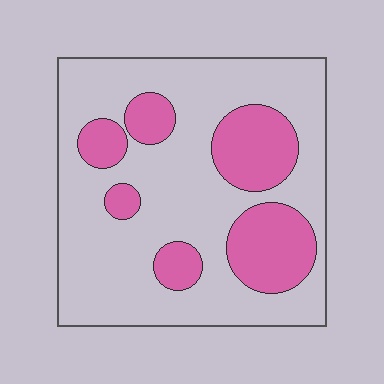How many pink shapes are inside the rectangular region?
6.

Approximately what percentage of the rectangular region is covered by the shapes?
Approximately 25%.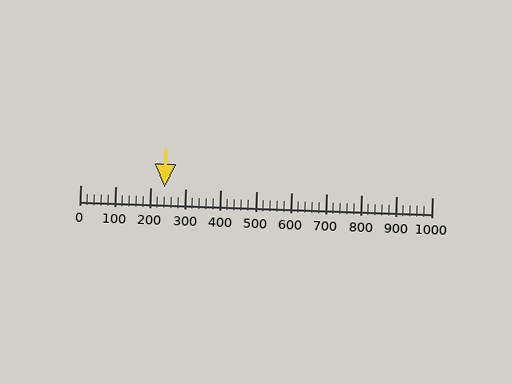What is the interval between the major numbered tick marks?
The major tick marks are spaced 100 units apart.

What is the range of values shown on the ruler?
The ruler shows values from 0 to 1000.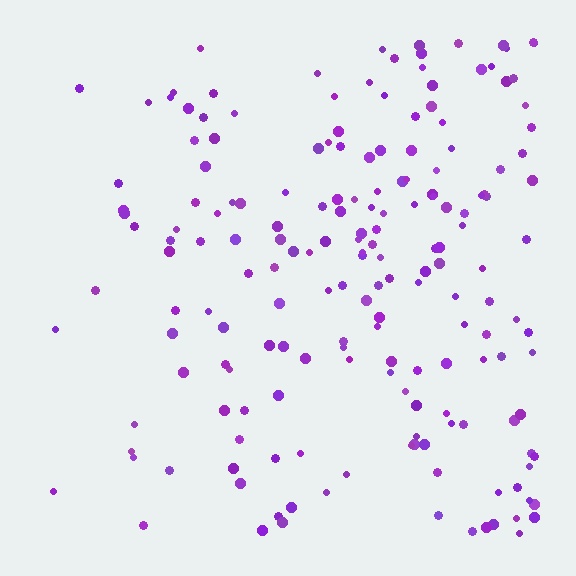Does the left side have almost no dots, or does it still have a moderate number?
Still a moderate number, just noticeably fewer than the right.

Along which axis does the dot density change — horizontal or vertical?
Horizontal.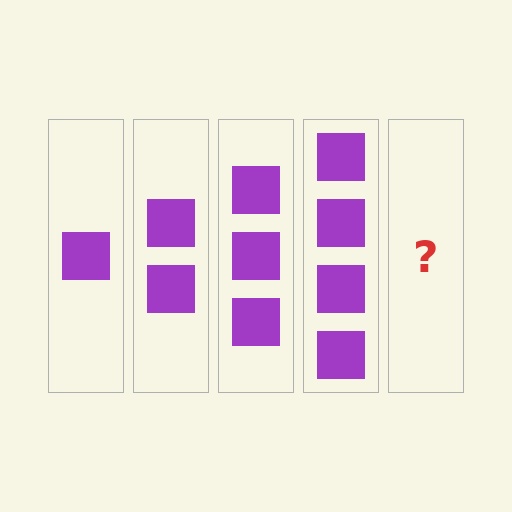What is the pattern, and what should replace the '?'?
The pattern is that each step adds one more square. The '?' should be 5 squares.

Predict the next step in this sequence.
The next step is 5 squares.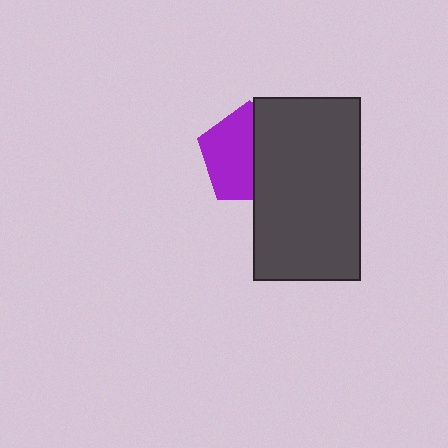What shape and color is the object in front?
The object in front is a dark gray rectangle.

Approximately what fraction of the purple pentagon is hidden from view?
Roughly 45% of the purple pentagon is hidden behind the dark gray rectangle.